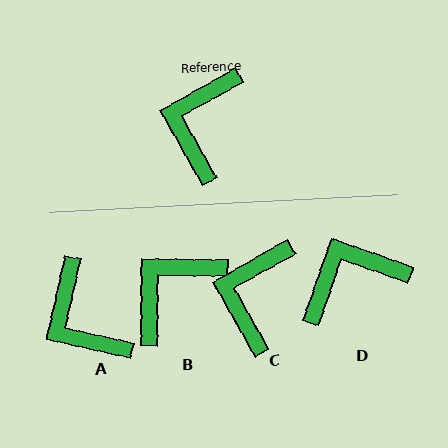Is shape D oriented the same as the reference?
No, it is off by about 49 degrees.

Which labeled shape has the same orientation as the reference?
C.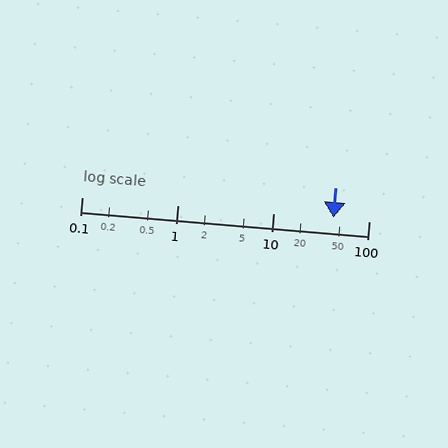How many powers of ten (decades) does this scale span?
The scale spans 3 decades, from 0.1 to 100.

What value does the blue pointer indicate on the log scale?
The pointer indicates approximately 43.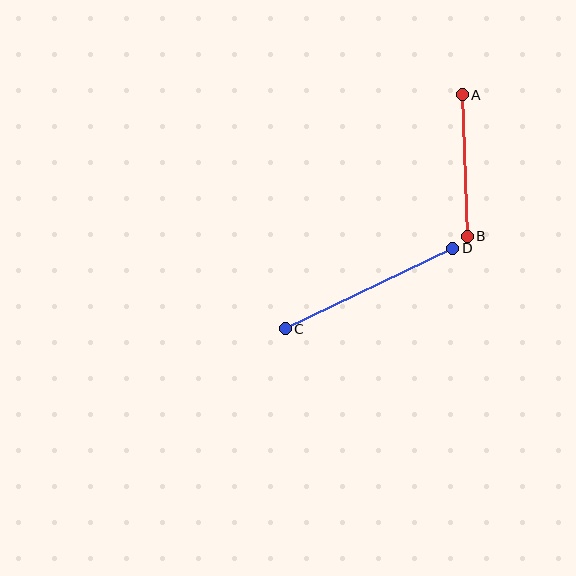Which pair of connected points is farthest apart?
Points C and D are farthest apart.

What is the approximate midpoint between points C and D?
The midpoint is at approximately (369, 288) pixels.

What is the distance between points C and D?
The distance is approximately 186 pixels.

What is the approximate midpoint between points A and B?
The midpoint is at approximately (465, 165) pixels.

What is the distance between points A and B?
The distance is approximately 142 pixels.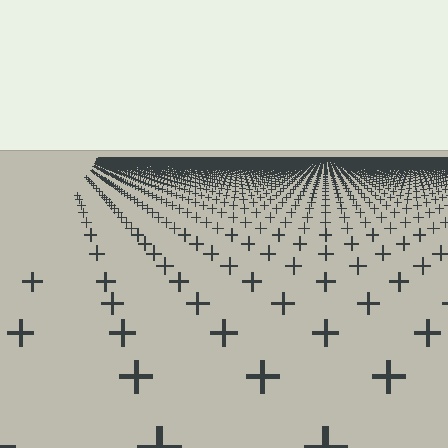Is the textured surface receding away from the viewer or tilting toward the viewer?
The surface is receding away from the viewer. Texture elements get smaller and denser toward the top.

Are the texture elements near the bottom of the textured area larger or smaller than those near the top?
Larger. Near the bottom, elements are closer to the viewer and appear at a bigger on-screen size.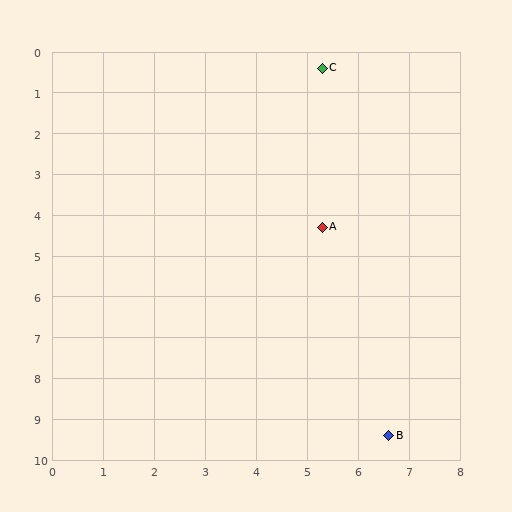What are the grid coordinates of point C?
Point C is at approximately (5.3, 0.4).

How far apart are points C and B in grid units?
Points C and B are about 9.1 grid units apart.